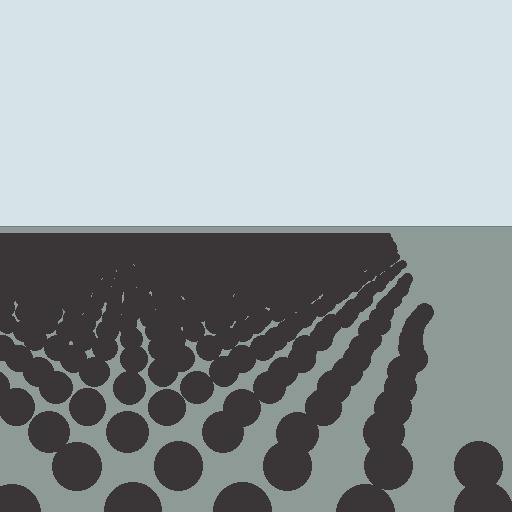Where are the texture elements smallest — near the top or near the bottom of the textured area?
Near the top.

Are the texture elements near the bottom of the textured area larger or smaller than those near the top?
Larger. Near the bottom, elements are closer to the viewer and appear at a bigger on-screen size.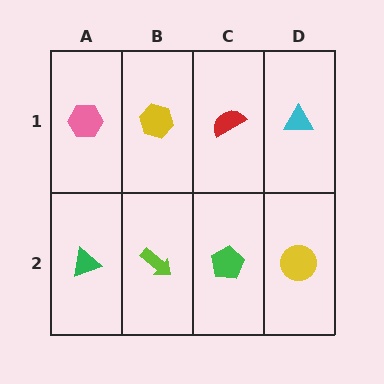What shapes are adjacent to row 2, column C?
A red semicircle (row 1, column C), a lime arrow (row 2, column B), a yellow circle (row 2, column D).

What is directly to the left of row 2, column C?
A lime arrow.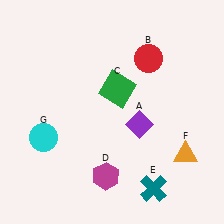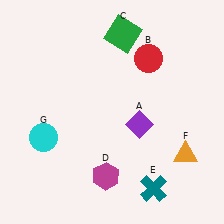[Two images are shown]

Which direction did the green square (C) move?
The green square (C) moved up.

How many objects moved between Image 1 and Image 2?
1 object moved between the two images.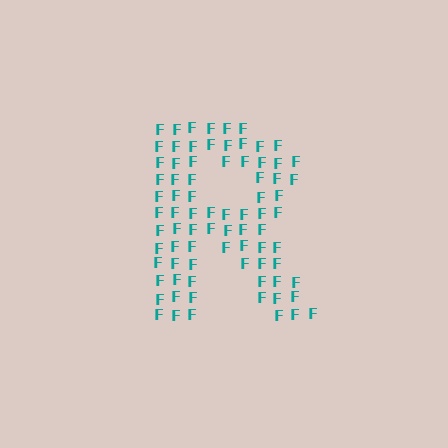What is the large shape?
The large shape is the letter R.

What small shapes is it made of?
It is made of small letter F's.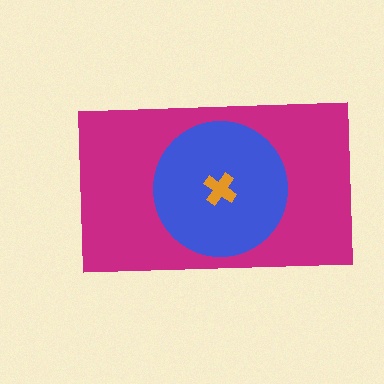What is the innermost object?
The orange cross.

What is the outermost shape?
The magenta rectangle.